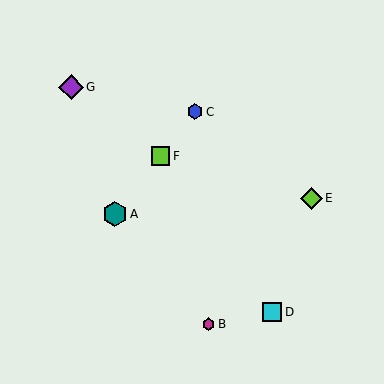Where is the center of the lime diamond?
The center of the lime diamond is at (312, 198).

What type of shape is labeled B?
Shape B is a magenta hexagon.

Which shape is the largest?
The teal hexagon (labeled A) is the largest.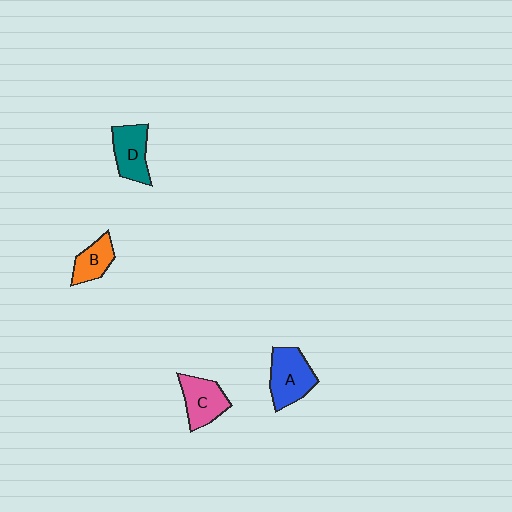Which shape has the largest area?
Shape A (blue).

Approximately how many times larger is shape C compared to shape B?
Approximately 1.4 times.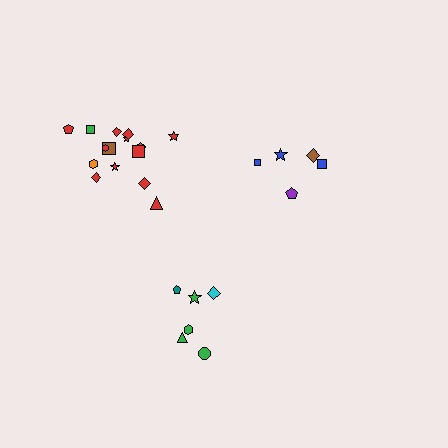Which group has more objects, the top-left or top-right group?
The top-left group.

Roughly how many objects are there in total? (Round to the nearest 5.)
Roughly 25 objects in total.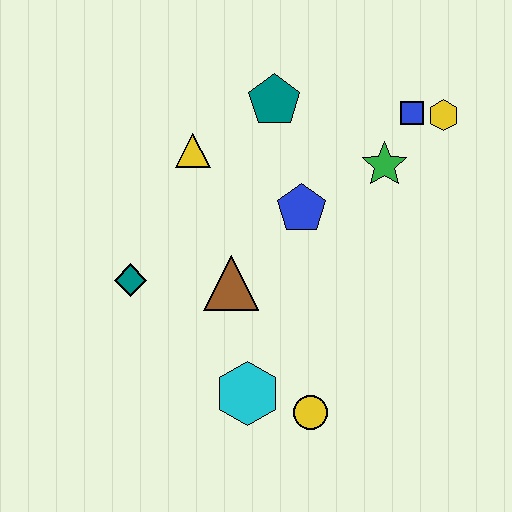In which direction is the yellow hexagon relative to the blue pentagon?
The yellow hexagon is to the right of the blue pentagon.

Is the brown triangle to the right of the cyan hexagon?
No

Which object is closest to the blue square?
The yellow hexagon is closest to the blue square.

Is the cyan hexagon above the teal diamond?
No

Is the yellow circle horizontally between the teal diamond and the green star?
Yes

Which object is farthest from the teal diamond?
The yellow hexagon is farthest from the teal diamond.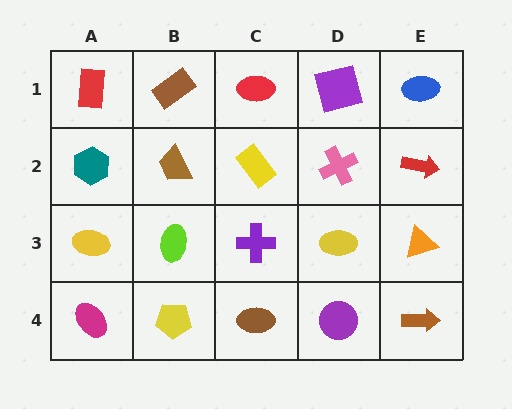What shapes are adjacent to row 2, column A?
A red rectangle (row 1, column A), a yellow ellipse (row 3, column A), a brown trapezoid (row 2, column B).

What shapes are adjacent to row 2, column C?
A red ellipse (row 1, column C), a purple cross (row 3, column C), a brown trapezoid (row 2, column B), a pink cross (row 2, column D).